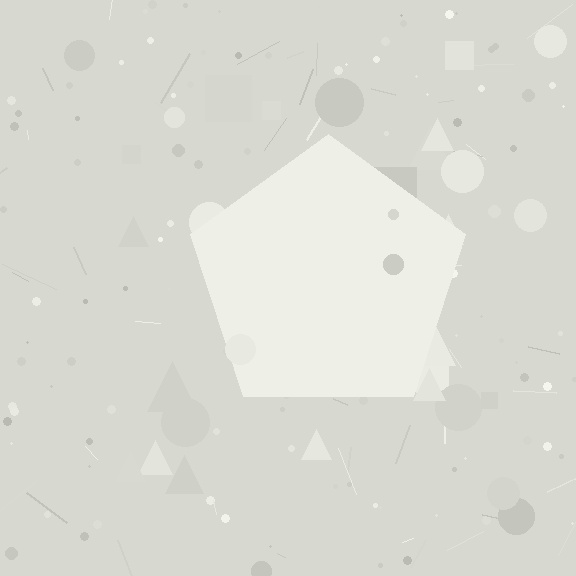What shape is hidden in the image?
A pentagon is hidden in the image.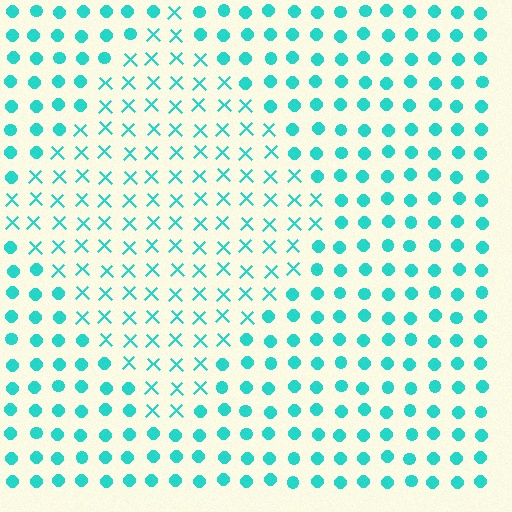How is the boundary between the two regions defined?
The boundary is defined by a change in element shape: X marks inside vs. circles outside. All elements share the same color and spacing.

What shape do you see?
I see a diamond.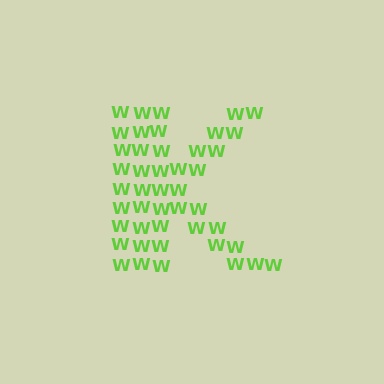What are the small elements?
The small elements are letter W's.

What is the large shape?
The large shape is the letter K.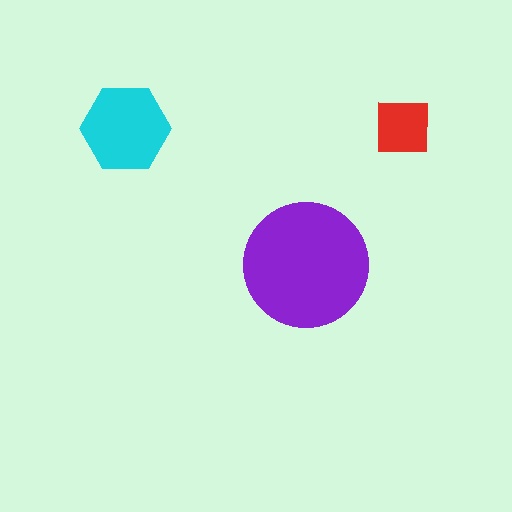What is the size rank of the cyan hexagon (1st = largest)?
2nd.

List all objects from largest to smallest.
The purple circle, the cyan hexagon, the red square.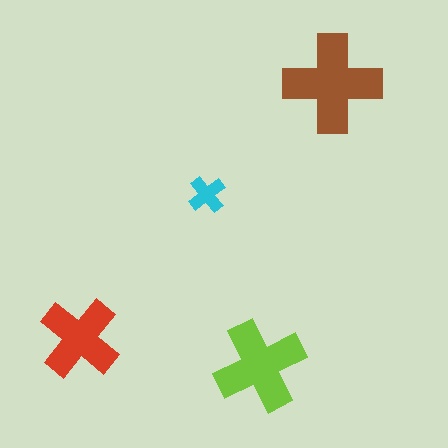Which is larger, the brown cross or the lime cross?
The brown one.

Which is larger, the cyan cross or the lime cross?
The lime one.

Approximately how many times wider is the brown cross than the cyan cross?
About 2.5 times wider.